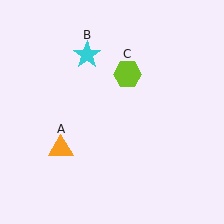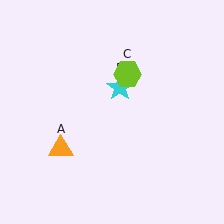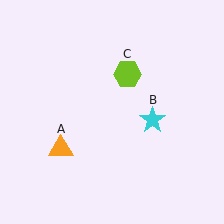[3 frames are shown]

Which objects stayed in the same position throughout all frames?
Orange triangle (object A) and lime hexagon (object C) remained stationary.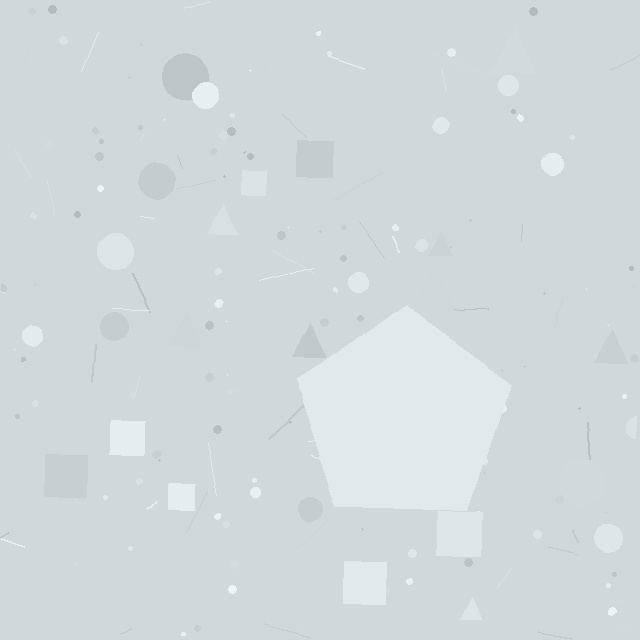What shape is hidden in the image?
A pentagon is hidden in the image.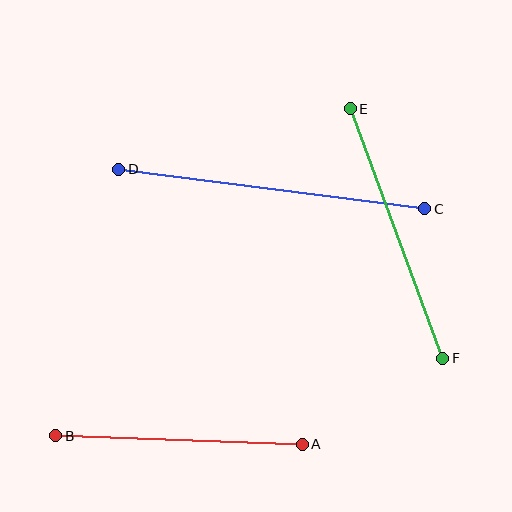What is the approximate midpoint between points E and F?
The midpoint is at approximately (397, 233) pixels.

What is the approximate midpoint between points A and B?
The midpoint is at approximately (179, 440) pixels.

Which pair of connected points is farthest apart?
Points C and D are farthest apart.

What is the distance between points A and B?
The distance is approximately 247 pixels.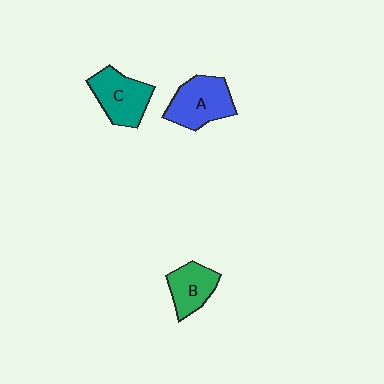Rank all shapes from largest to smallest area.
From largest to smallest: A (blue), C (teal), B (green).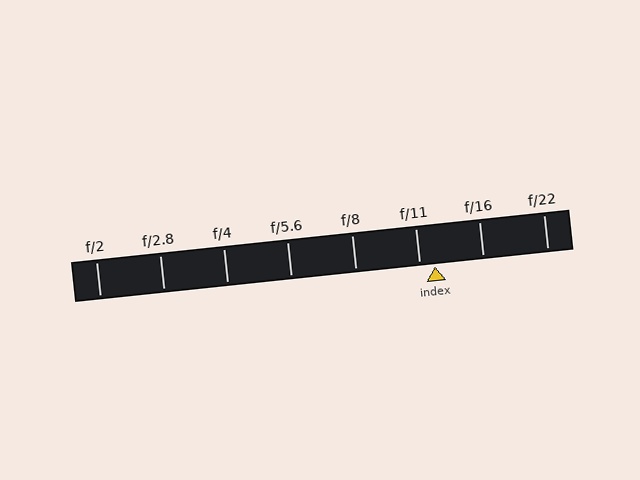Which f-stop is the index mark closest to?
The index mark is closest to f/11.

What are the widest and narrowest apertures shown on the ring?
The widest aperture shown is f/2 and the narrowest is f/22.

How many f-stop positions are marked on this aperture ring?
There are 8 f-stop positions marked.